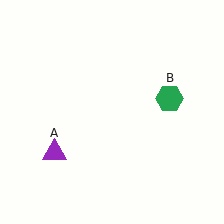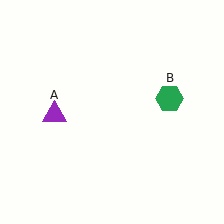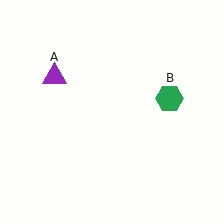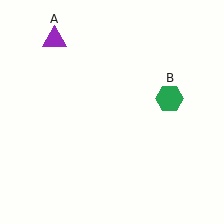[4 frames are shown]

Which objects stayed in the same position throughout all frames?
Green hexagon (object B) remained stationary.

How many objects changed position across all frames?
1 object changed position: purple triangle (object A).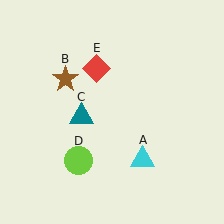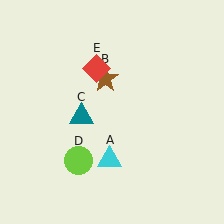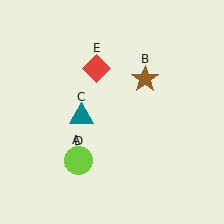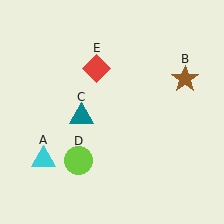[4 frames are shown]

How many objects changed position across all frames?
2 objects changed position: cyan triangle (object A), brown star (object B).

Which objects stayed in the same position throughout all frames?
Teal triangle (object C) and lime circle (object D) and red diamond (object E) remained stationary.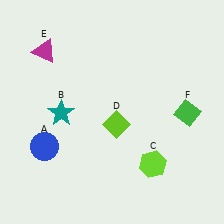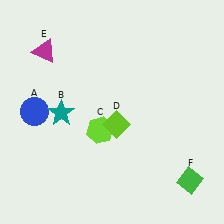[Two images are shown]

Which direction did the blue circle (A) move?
The blue circle (A) moved up.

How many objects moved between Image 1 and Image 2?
3 objects moved between the two images.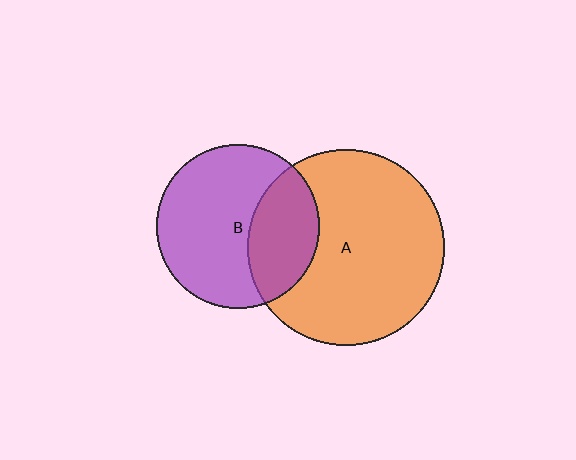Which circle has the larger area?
Circle A (orange).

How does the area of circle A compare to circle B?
Approximately 1.4 times.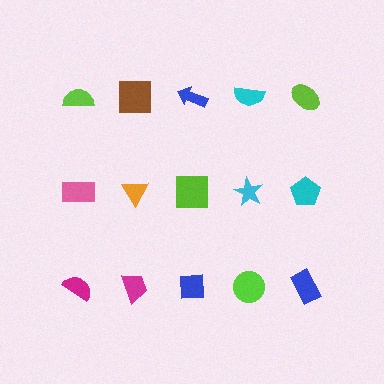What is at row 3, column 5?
A blue rectangle.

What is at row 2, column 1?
A pink rectangle.